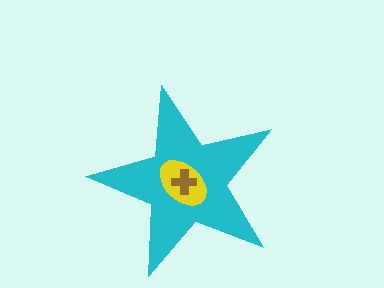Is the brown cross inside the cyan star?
Yes.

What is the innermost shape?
The brown cross.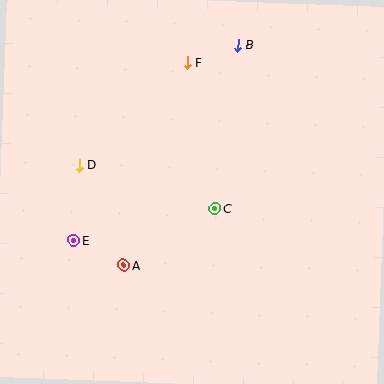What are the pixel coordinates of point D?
Point D is at (79, 165).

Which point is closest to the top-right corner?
Point B is closest to the top-right corner.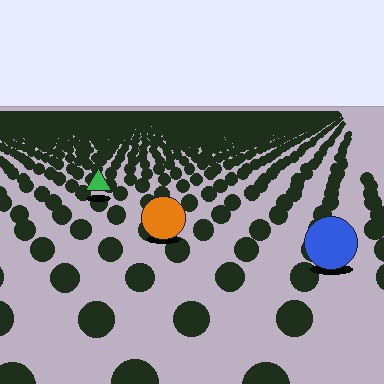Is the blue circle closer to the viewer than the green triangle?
Yes. The blue circle is closer — you can tell from the texture gradient: the ground texture is coarser near it.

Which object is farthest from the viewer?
The green triangle is farthest from the viewer. It appears smaller and the ground texture around it is denser.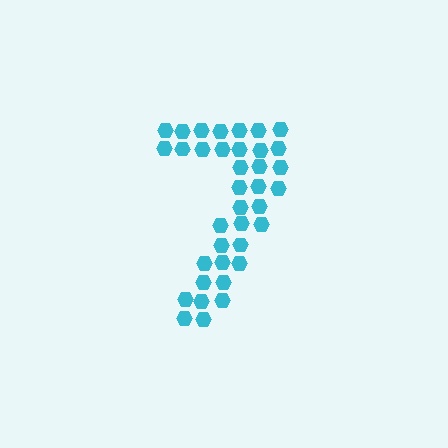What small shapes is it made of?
It is made of small hexagons.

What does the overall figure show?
The overall figure shows the digit 7.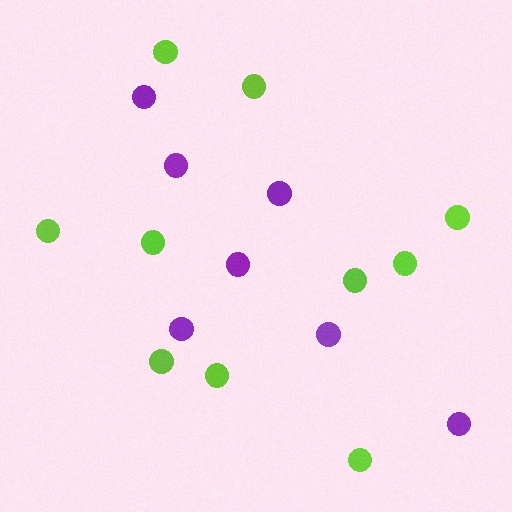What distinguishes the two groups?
There are 2 groups: one group of purple circles (7) and one group of lime circles (10).